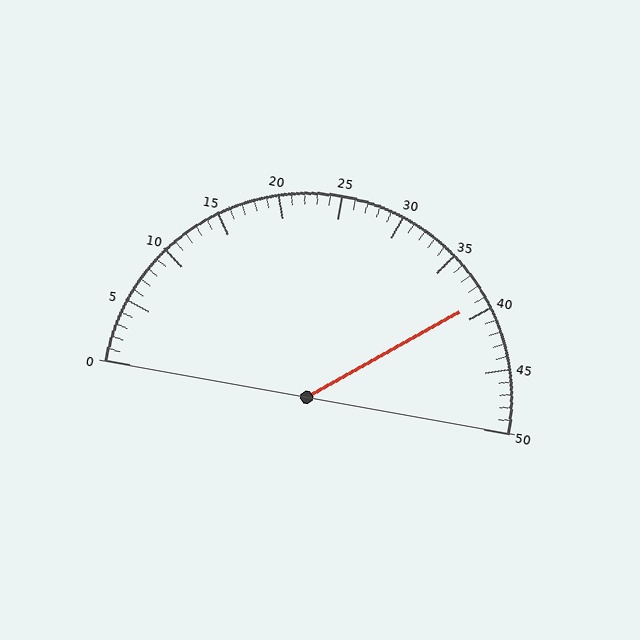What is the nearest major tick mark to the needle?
The nearest major tick mark is 40.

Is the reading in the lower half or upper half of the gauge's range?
The reading is in the upper half of the range (0 to 50).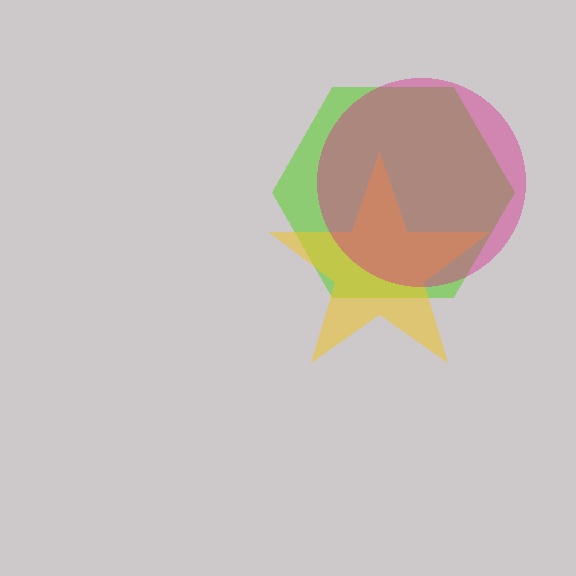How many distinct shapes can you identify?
There are 3 distinct shapes: a lime hexagon, a yellow star, a magenta circle.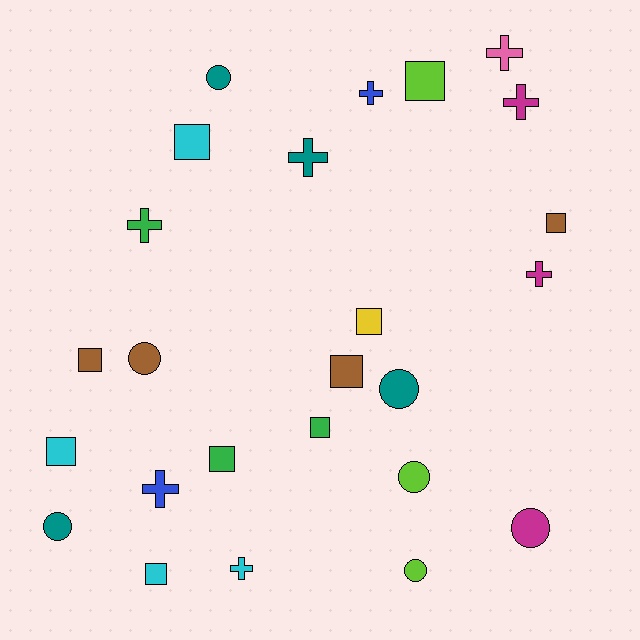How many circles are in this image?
There are 7 circles.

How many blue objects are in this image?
There are 2 blue objects.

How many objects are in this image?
There are 25 objects.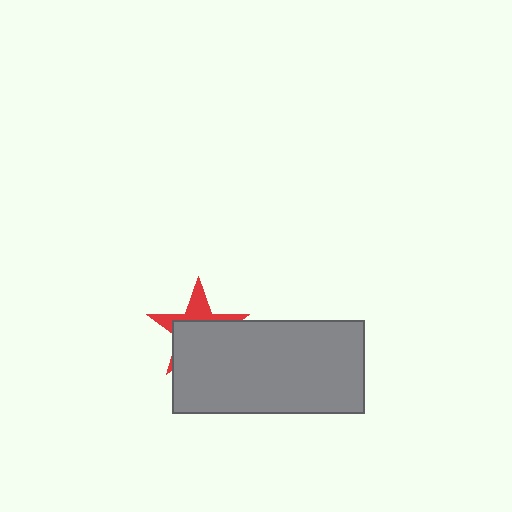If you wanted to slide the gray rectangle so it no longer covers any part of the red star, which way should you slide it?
Slide it down — that is the most direct way to separate the two shapes.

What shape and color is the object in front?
The object in front is a gray rectangle.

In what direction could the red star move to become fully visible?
The red star could move up. That would shift it out from behind the gray rectangle entirely.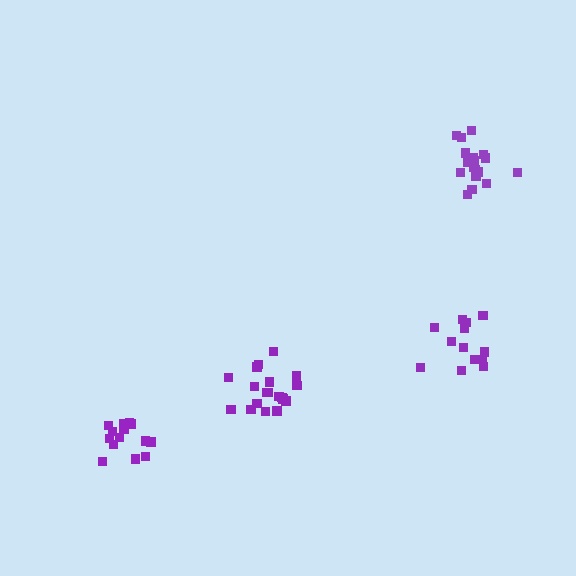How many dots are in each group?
Group 1: 14 dots, Group 2: 19 dots, Group 3: 19 dots, Group 4: 14 dots (66 total).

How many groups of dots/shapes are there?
There are 4 groups.